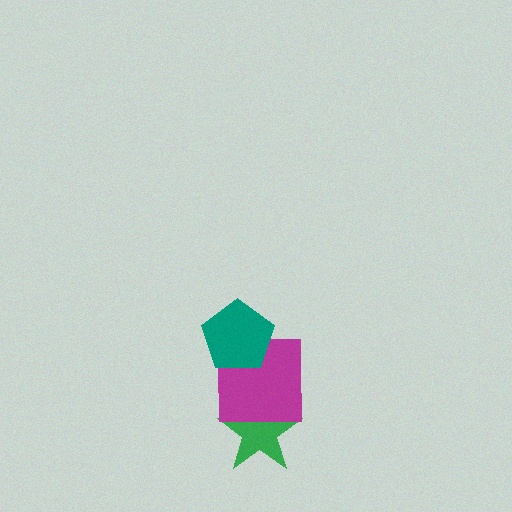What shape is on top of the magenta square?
The teal pentagon is on top of the magenta square.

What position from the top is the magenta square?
The magenta square is 2nd from the top.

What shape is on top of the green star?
The magenta square is on top of the green star.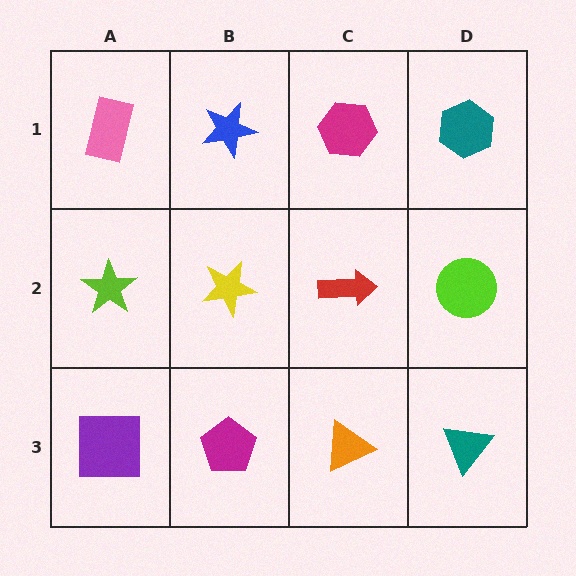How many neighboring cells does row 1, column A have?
2.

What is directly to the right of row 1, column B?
A magenta hexagon.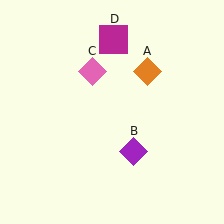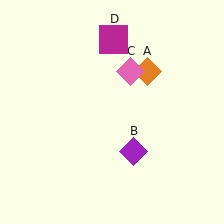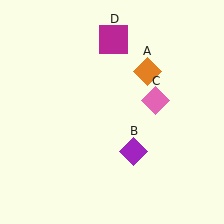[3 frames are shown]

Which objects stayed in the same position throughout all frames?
Orange diamond (object A) and purple diamond (object B) and magenta square (object D) remained stationary.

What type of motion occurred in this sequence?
The pink diamond (object C) rotated clockwise around the center of the scene.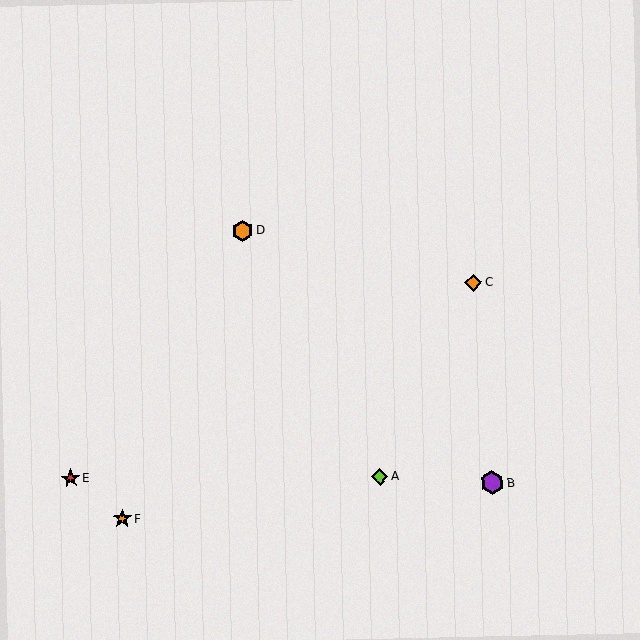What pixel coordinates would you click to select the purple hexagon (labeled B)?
Click at (492, 483) to select the purple hexagon B.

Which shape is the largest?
The purple hexagon (labeled B) is the largest.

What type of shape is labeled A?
Shape A is a lime diamond.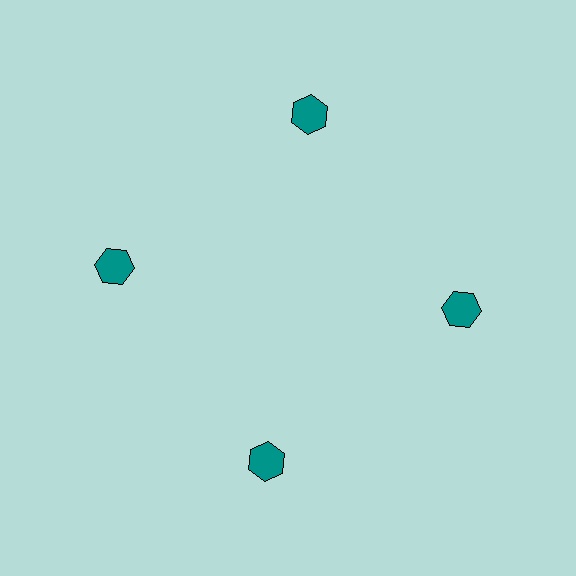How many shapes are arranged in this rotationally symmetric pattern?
There are 4 shapes, arranged in 4 groups of 1.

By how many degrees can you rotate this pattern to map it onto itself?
The pattern maps onto itself every 90 degrees of rotation.